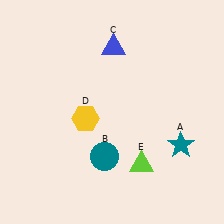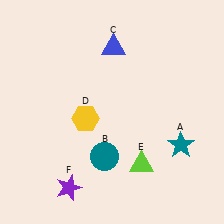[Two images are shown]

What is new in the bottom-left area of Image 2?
A purple star (F) was added in the bottom-left area of Image 2.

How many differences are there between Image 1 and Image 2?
There is 1 difference between the two images.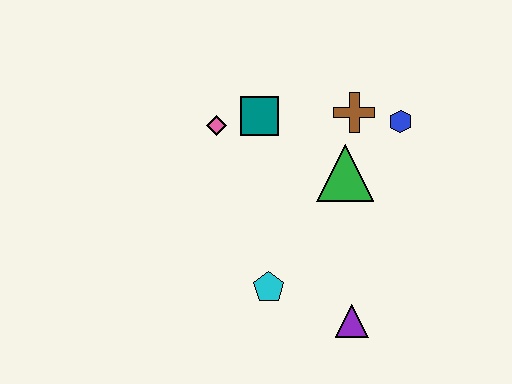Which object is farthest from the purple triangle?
The pink diamond is farthest from the purple triangle.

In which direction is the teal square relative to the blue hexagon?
The teal square is to the left of the blue hexagon.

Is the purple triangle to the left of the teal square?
No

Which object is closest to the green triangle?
The brown cross is closest to the green triangle.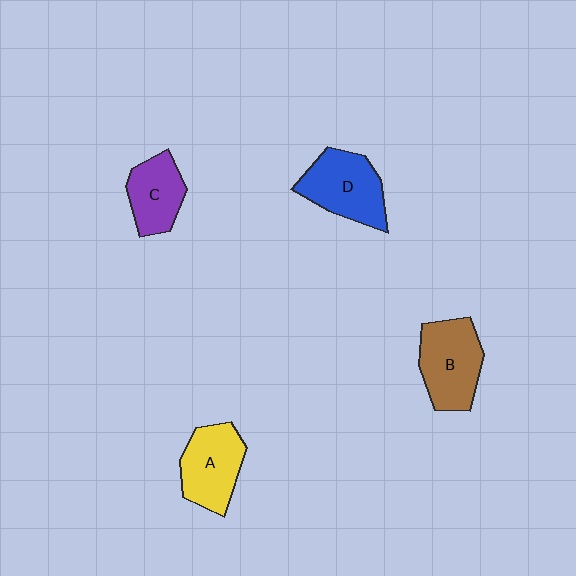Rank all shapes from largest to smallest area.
From largest to smallest: B (brown), D (blue), A (yellow), C (purple).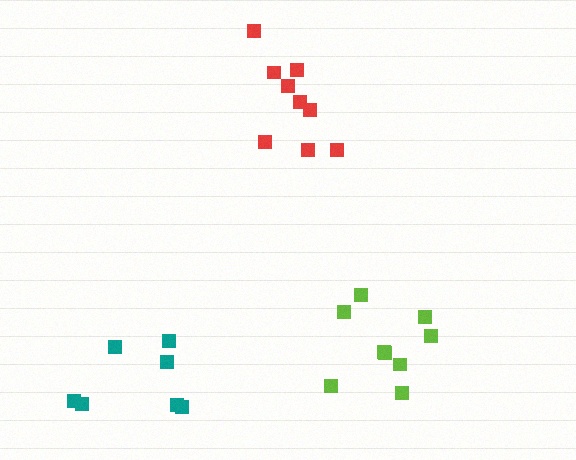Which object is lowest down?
The teal cluster is bottommost.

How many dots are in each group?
Group 1: 7 dots, Group 2: 9 dots, Group 3: 9 dots (25 total).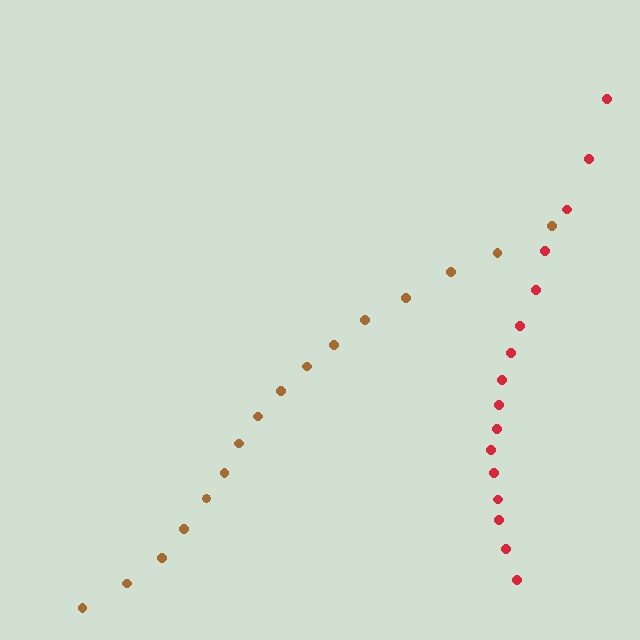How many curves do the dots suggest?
There are 2 distinct paths.